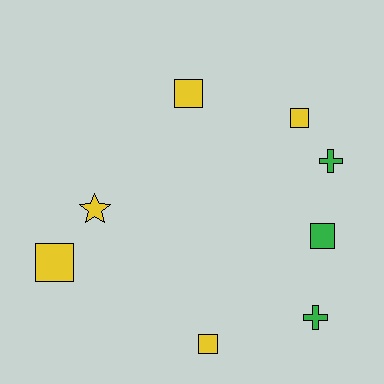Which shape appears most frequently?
Square, with 5 objects.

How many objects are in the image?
There are 8 objects.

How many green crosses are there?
There are 2 green crosses.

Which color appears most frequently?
Yellow, with 5 objects.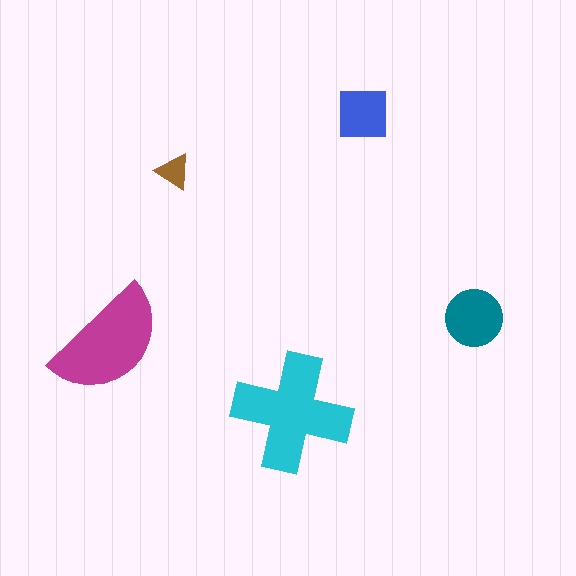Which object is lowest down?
The cyan cross is bottommost.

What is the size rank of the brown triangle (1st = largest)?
5th.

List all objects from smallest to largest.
The brown triangle, the blue square, the teal circle, the magenta semicircle, the cyan cross.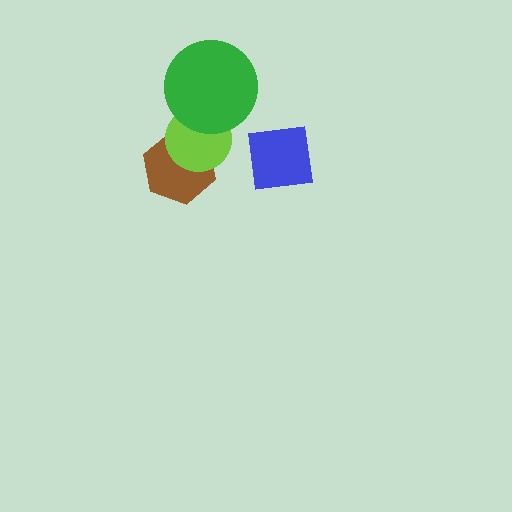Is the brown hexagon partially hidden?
Yes, it is partially covered by another shape.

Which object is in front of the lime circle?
The green circle is in front of the lime circle.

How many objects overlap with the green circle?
1 object overlaps with the green circle.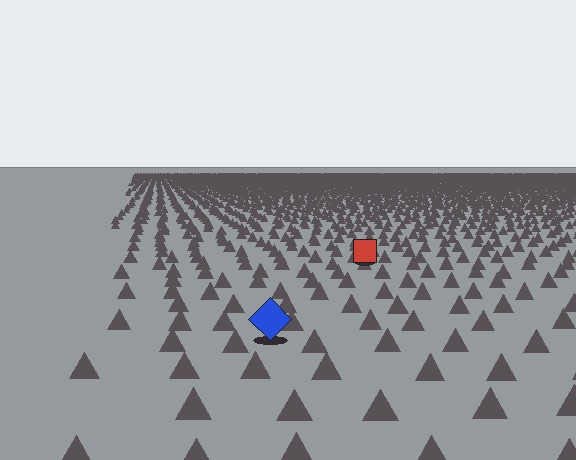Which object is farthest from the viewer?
The red square is farthest from the viewer. It appears smaller and the ground texture around it is denser.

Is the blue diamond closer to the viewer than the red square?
Yes. The blue diamond is closer — you can tell from the texture gradient: the ground texture is coarser near it.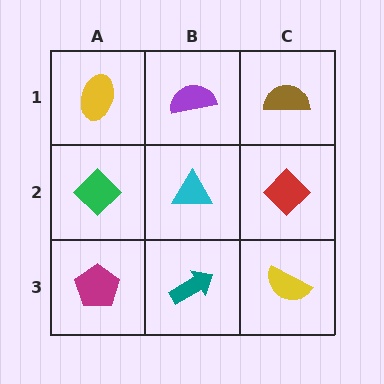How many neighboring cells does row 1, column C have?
2.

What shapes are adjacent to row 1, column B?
A cyan triangle (row 2, column B), a yellow ellipse (row 1, column A), a brown semicircle (row 1, column C).